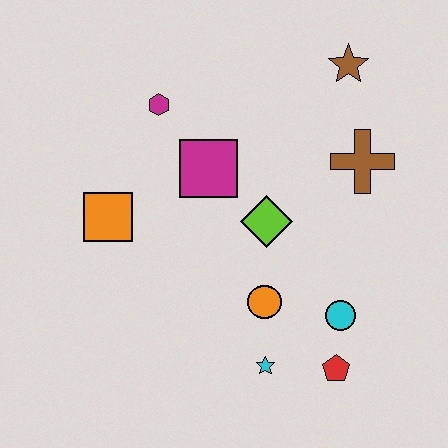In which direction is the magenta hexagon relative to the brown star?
The magenta hexagon is to the left of the brown star.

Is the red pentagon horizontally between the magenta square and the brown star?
Yes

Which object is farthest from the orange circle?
The brown star is farthest from the orange circle.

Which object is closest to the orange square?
The magenta square is closest to the orange square.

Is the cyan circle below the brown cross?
Yes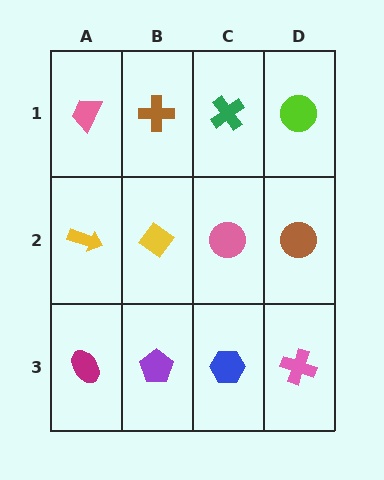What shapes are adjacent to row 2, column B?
A brown cross (row 1, column B), a purple pentagon (row 3, column B), a yellow arrow (row 2, column A), a pink circle (row 2, column C).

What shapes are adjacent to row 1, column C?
A pink circle (row 2, column C), a brown cross (row 1, column B), a lime circle (row 1, column D).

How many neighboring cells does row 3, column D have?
2.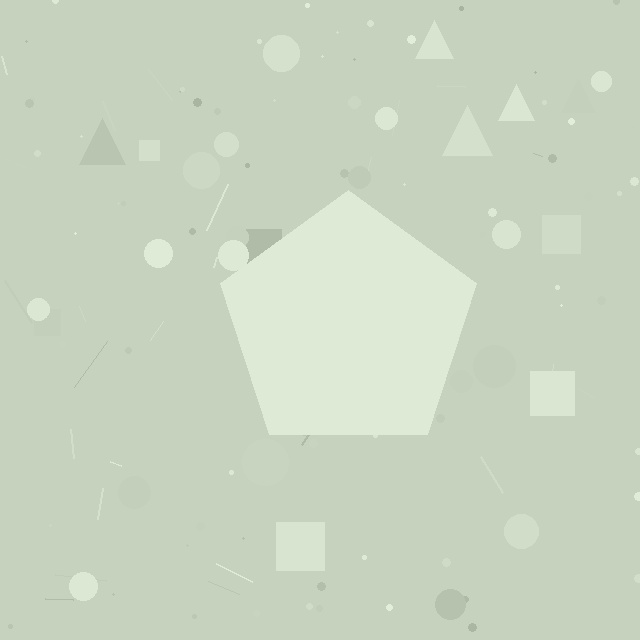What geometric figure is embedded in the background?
A pentagon is embedded in the background.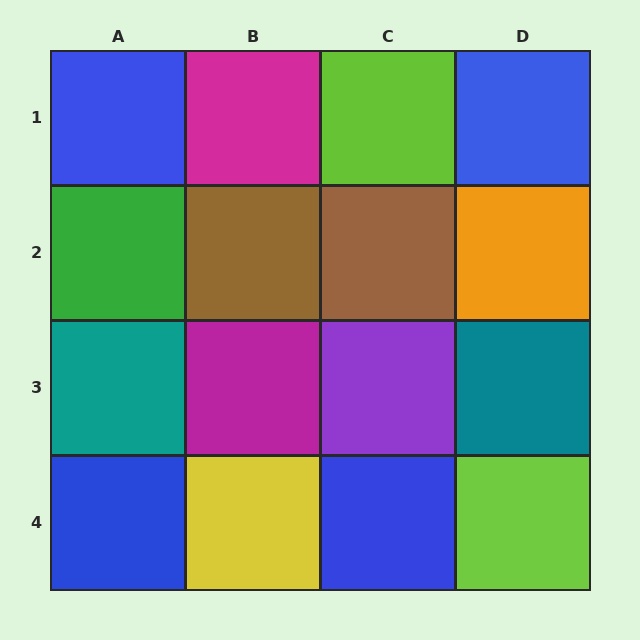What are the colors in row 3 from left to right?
Teal, magenta, purple, teal.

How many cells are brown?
2 cells are brown.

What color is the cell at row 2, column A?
Green.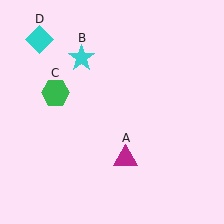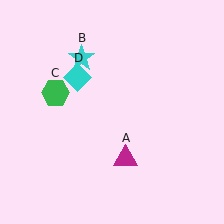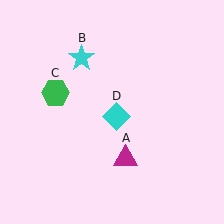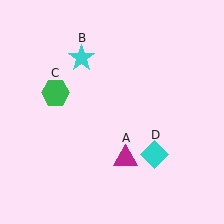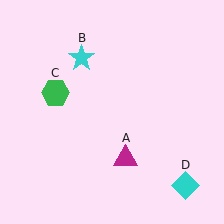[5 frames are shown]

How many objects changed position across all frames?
1 object changed position: cyan diamond (object D).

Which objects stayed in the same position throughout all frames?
Magenta triangle (object A) and cyan star (object B) and green hexagon (object C) remained stationary.